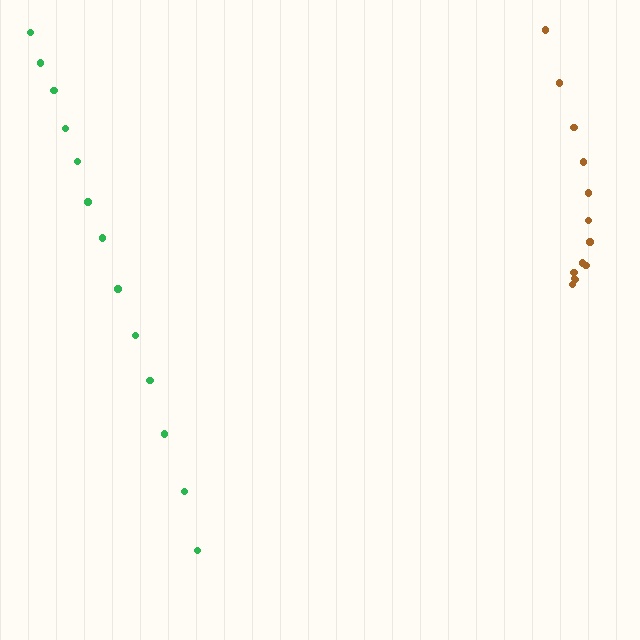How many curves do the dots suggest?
There are 2 distinct paths.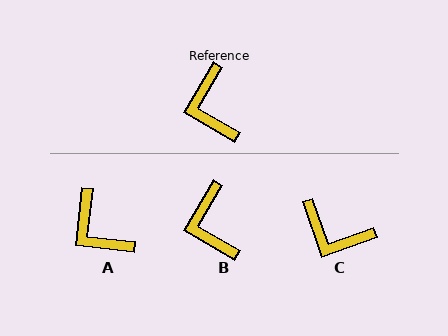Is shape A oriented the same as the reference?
No, it is off by about 23 degrees.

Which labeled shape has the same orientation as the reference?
B.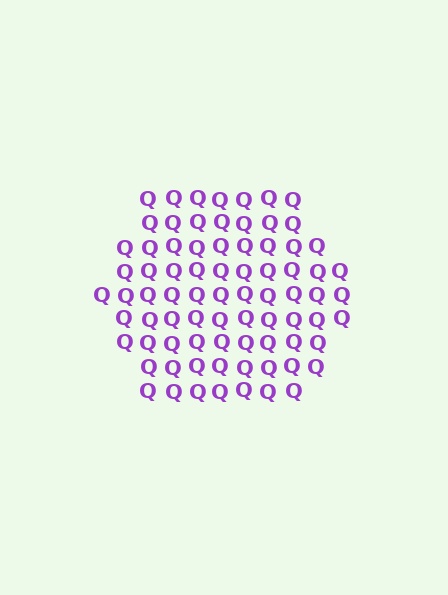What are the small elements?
The small elements are letter Q's.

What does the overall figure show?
The overall figure shows a hexagon.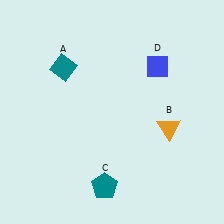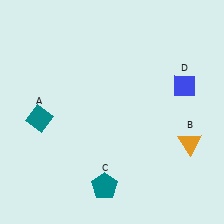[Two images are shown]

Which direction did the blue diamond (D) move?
The blue diamond (D) moved right.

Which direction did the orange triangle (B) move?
The orange triangle (B) moved right.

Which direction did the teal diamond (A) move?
The teal diamond (A) moved down.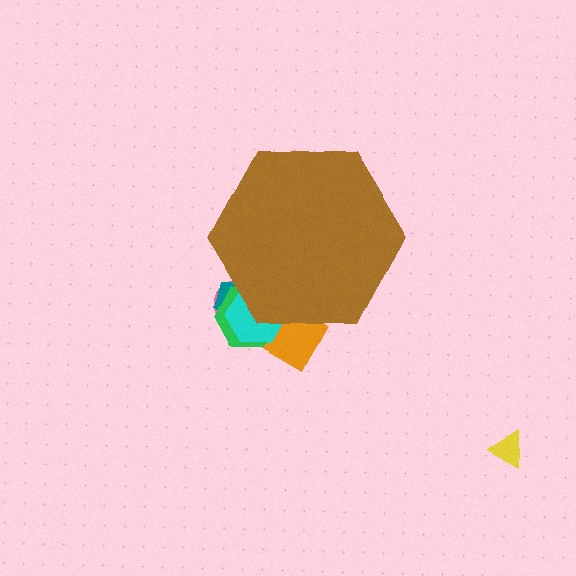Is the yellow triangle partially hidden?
No, the yellow triangle is fully visible.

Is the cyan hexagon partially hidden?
Yes, the cyan hexagon is partially hidden behind the brown hexagon.